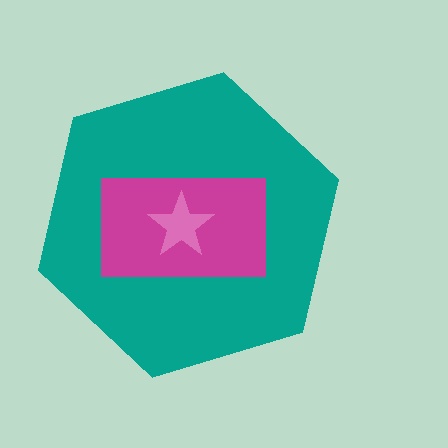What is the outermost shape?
The teal hexagon.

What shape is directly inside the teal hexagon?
The magenta rectangle.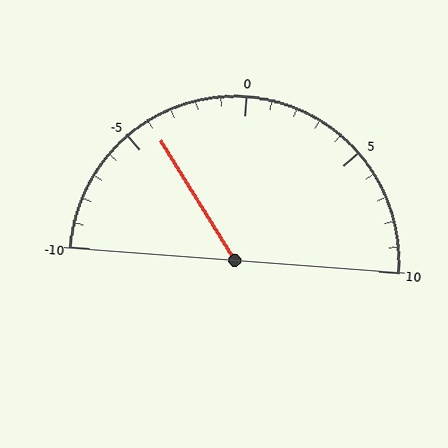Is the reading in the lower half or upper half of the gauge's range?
The reading is in the lower half of the range (-10 to 10).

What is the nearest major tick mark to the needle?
The nearest major tick mark is -5.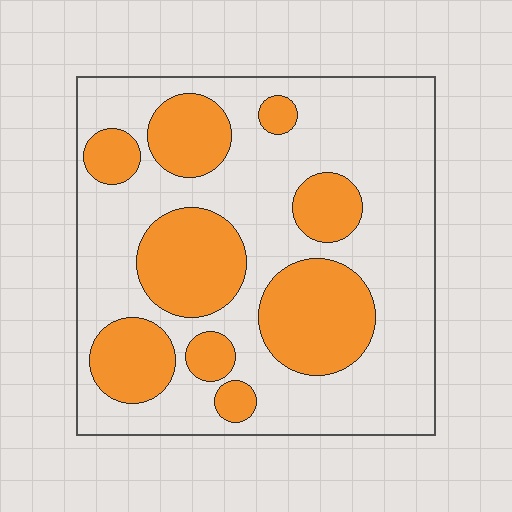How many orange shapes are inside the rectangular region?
9.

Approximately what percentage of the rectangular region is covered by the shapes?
Approximately 35%.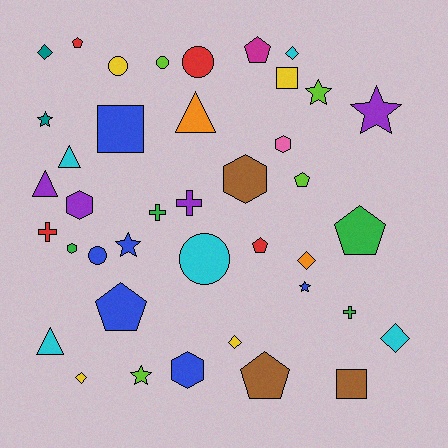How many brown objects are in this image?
There are 3 brown objects.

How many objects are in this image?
There are 40 objects.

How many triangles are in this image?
There are 4 triangles.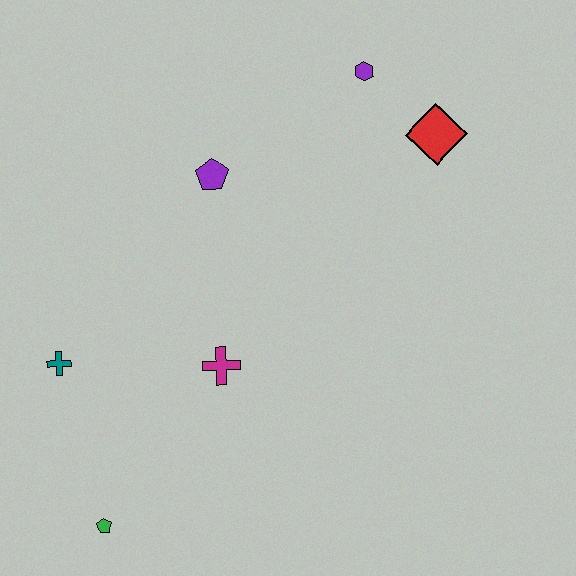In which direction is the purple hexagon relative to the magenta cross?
The purple hexagon is above the magenta cross.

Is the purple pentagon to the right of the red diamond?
No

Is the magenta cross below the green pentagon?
No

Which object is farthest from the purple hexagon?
The green pentagon is farthest from the purple hexagon.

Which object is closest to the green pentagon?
The teal cross is closest to the green pentagon.